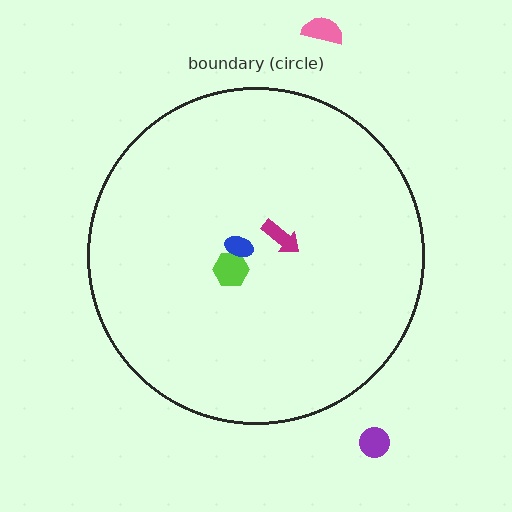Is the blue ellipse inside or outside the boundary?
Inside.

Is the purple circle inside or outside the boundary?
Outside.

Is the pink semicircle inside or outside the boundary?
Outside.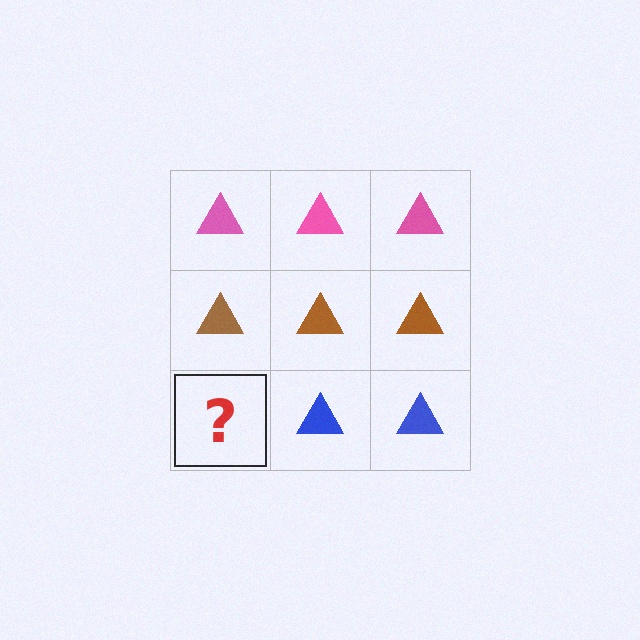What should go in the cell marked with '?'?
The missing cell should contain a blue triangle.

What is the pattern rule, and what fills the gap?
The rule is that each row has a consistent color. The gap should be filled with a blue triangle.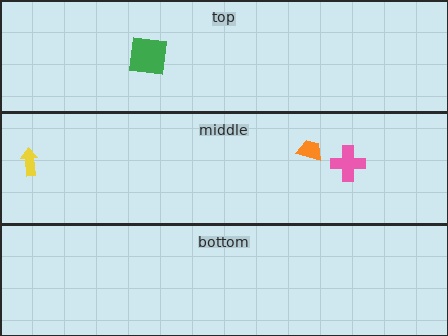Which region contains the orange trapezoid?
The middle region.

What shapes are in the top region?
The green square.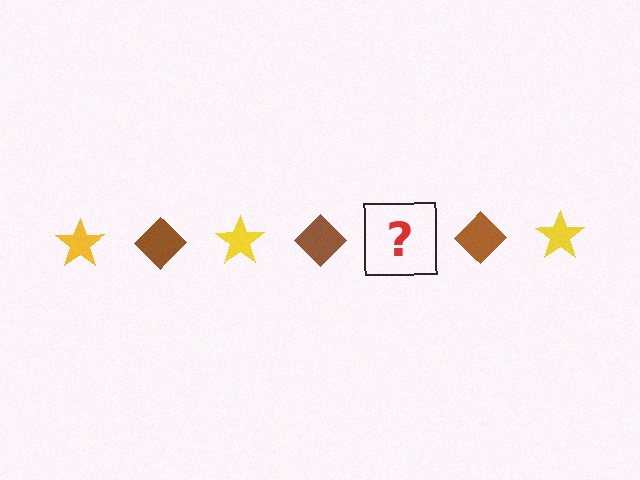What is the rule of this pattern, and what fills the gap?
The rule is that the pattern alternates between yellow star and brown diamond. The gap should be filled with a yellow star.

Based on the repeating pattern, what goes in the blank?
The blank should be a yellow star.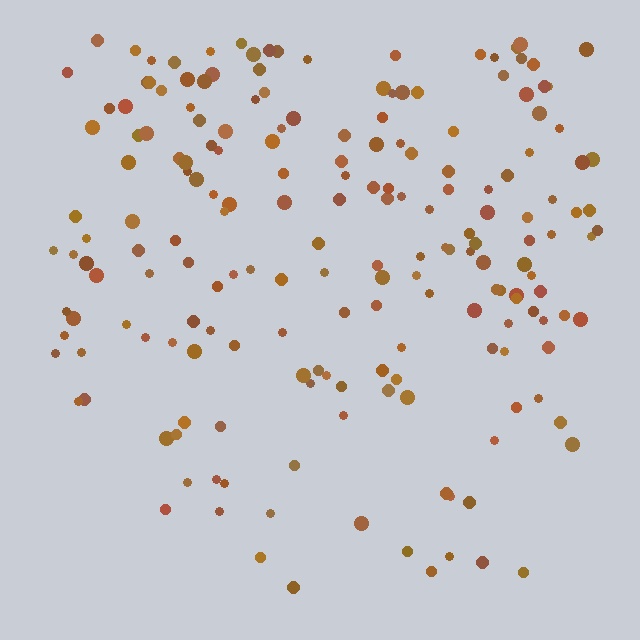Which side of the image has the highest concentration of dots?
The top.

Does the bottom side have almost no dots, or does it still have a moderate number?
Still a moderate number, just noticeably fewer than the top.